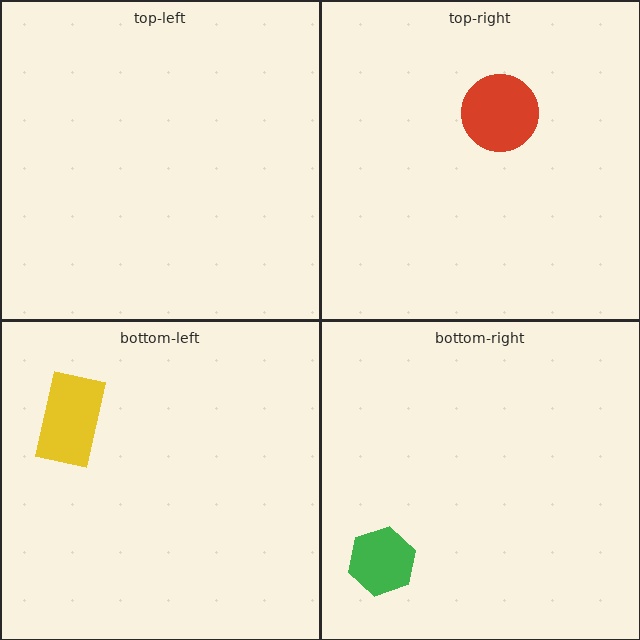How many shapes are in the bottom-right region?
1.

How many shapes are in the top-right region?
1.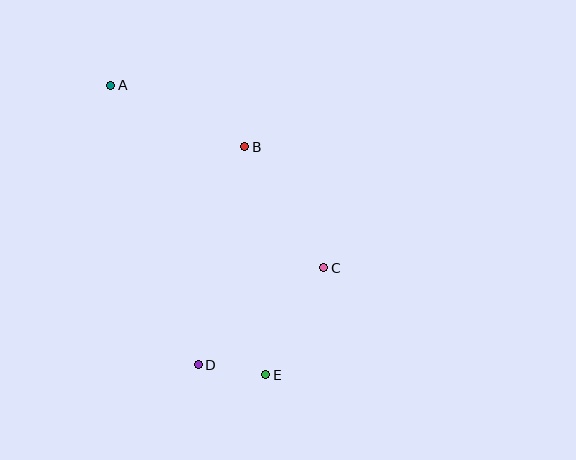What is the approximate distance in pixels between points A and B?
The distance between A and B is approximately 147 pixels.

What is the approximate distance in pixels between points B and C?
The distance between B and C is approximately 145 pixels.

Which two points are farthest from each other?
Points A and E are farthest from each other.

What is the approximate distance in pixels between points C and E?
The distance between C and E is approximately 122 pixels.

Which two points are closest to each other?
Points D and E are closest to each other.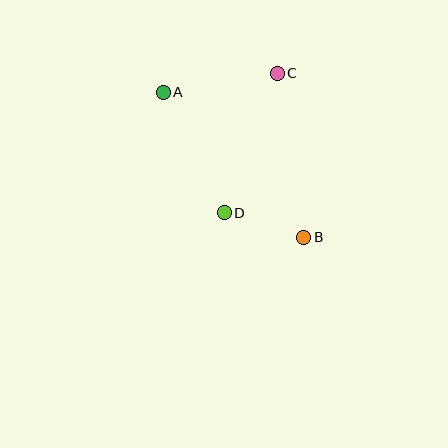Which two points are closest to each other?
Points B and D are closest to each other.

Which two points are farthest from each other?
Points A and B are farthest from each other.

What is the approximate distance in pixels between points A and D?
The distance between A and D is approximately 135 pixels.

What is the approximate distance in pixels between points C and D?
The distance between C and D is approximately 149 pixels.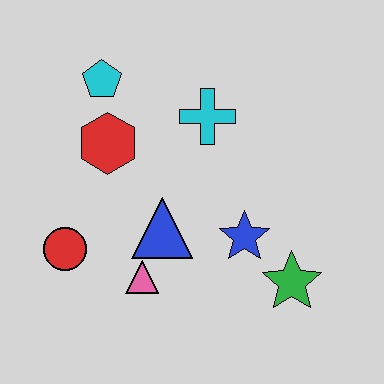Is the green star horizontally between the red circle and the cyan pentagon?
No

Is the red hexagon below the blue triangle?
No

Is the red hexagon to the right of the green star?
No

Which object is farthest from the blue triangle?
The cyan pentagon is farthest from the blue triangle.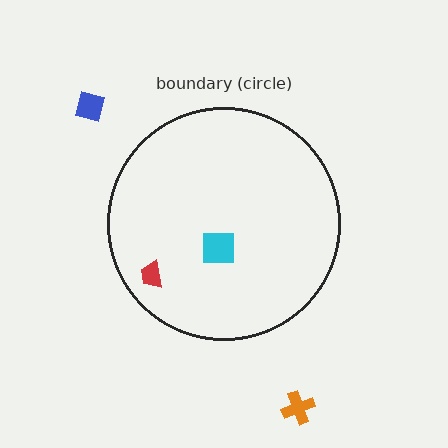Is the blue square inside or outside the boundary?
Outside.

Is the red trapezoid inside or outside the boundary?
Inside.